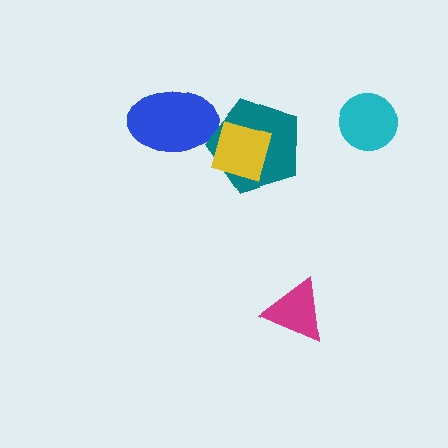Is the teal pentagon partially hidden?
Yes, it is partially covered by another shape.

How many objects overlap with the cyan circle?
0 objects overlap with the cyan circle.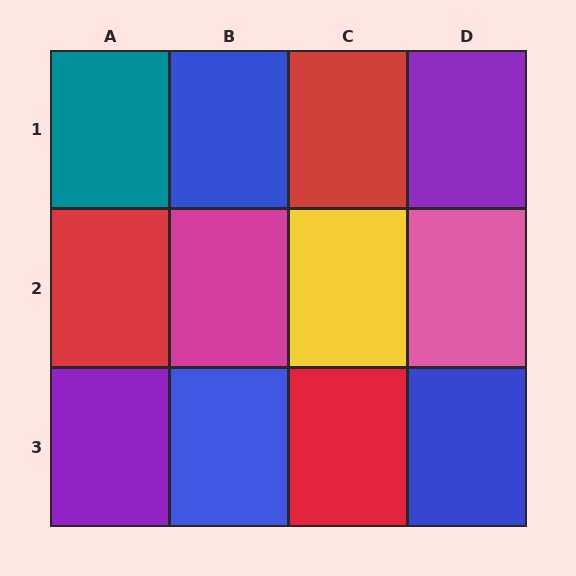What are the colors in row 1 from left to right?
Teal, blue, red, purple.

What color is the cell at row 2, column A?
Red.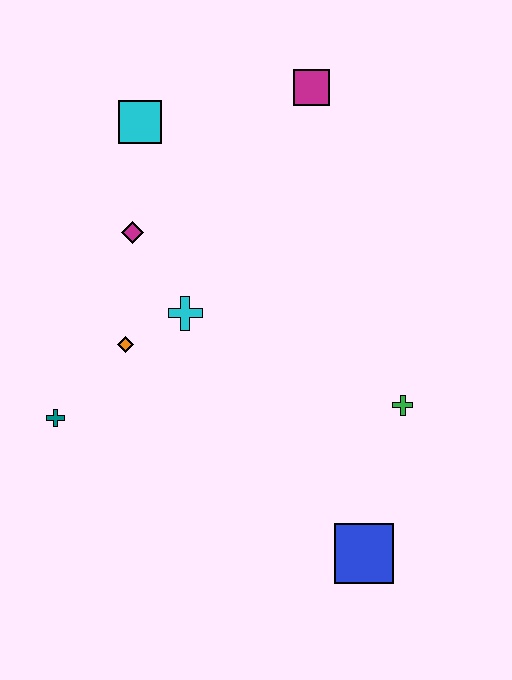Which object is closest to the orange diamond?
The cyan cross is closest to the orange diamond.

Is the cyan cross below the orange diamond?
No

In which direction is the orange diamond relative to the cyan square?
The orange diamond is below the cyan square.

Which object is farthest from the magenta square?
The blue square is farthest from the magenta square.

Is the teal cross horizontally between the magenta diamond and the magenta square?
No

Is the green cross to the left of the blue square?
No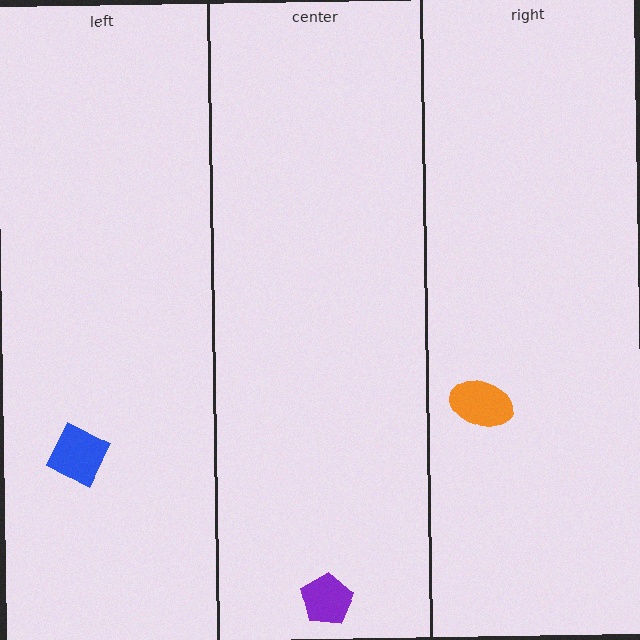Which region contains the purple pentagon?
The center region.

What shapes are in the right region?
The orange ellipse.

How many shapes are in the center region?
1.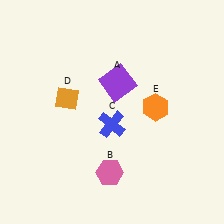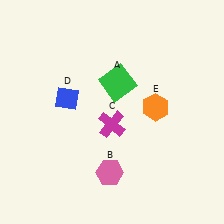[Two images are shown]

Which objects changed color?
A changed from purple to green. C changed from blue to magenta. D changed from orange to blue.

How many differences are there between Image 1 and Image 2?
There are 3 differences between the two images.